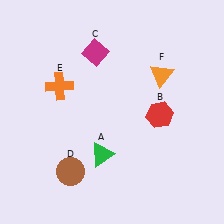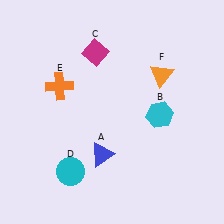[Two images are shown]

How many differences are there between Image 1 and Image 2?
There are 3 differences between the two images.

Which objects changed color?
A changed from green to blue. B changed from red to cyan. D changed from brown to cyan.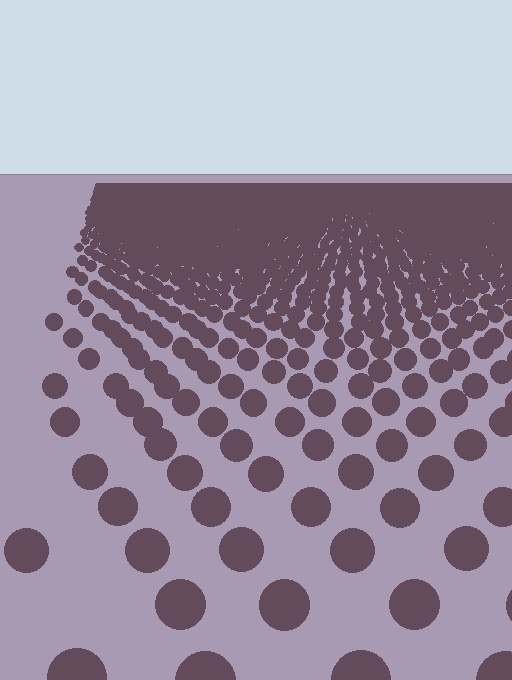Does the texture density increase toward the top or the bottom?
Density increases toward the top.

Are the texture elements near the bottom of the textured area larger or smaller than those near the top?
Larger. Near the bottom, elements are closer to the viewer and appear at a bigger on-screen size.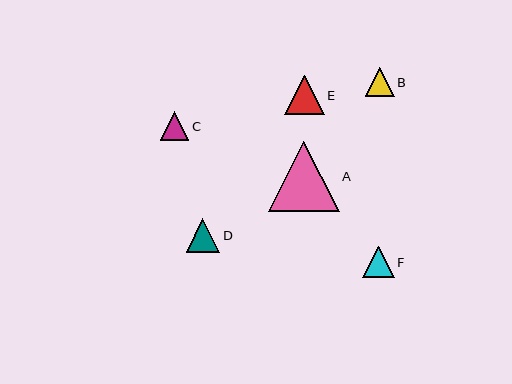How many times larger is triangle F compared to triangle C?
Triangle F is approximately 1.1 times the size of triangle C.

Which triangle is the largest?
Triangle A is the largest with a size of approximately 70 pixels.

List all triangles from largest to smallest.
From largest to smallest: A, E, D, F, B, C.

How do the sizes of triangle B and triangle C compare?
Triangle B and triangle C are approximately the same size.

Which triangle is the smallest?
Triangle C is the smallest with a size of approximately 29 pixels.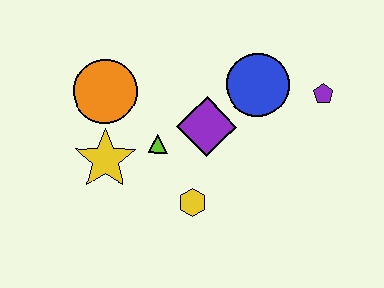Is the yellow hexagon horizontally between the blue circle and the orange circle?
Yes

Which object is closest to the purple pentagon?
The blue circle is closest to the purple pentagon.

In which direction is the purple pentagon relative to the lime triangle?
The purple pentagon is to the right of the lime triangle.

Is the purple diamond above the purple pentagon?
No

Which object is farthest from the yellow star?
The purple pentagon is farthest from the yellow star.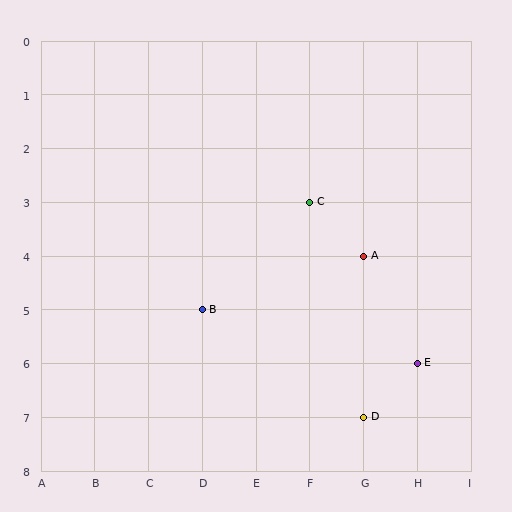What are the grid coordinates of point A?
Point A is at grid coordinates (G, 4).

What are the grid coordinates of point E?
Point E is at grid coordinates (H, 6).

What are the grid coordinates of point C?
Point C is at grid coordinates (F, 3).